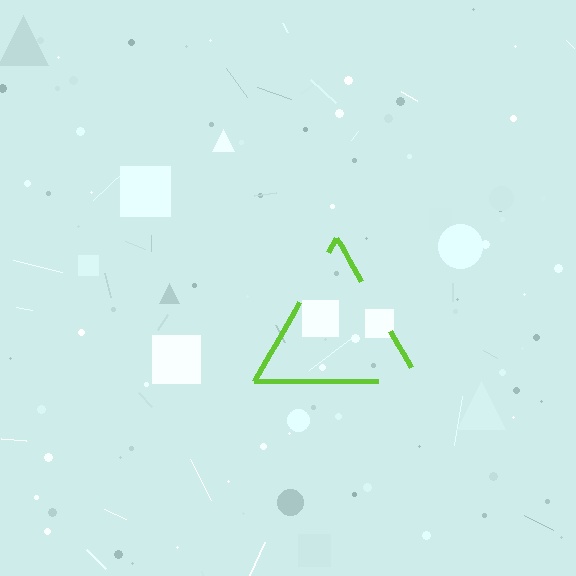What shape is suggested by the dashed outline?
The dashed outline suggests a triangle.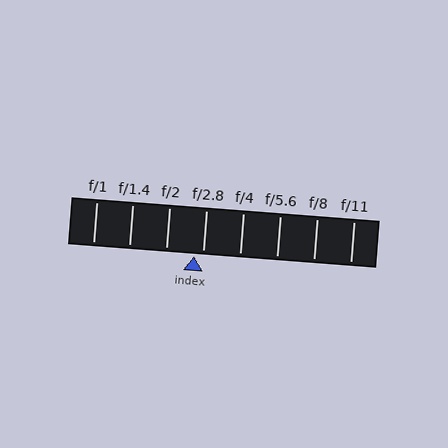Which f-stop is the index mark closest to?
The index mark is closest to f/2.8.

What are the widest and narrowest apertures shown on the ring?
The widest aperture shown is f/1 and the narrowest is f/11.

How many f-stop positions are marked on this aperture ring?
There are 8 f-stop positions marked.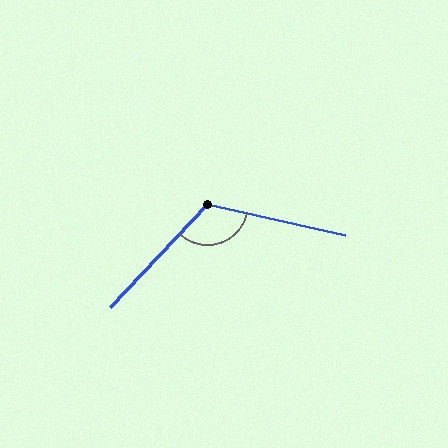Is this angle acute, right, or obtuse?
It is obtuse.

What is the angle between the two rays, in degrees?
Approximately 120 degrees.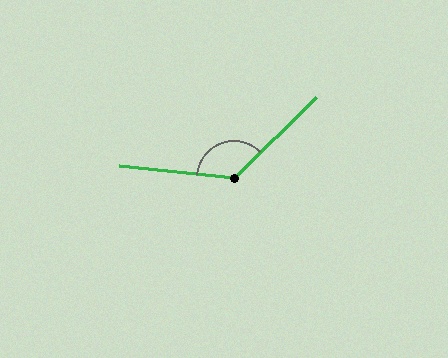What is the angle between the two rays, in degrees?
Approximately 130 degrees.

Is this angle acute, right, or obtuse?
It is obtuse.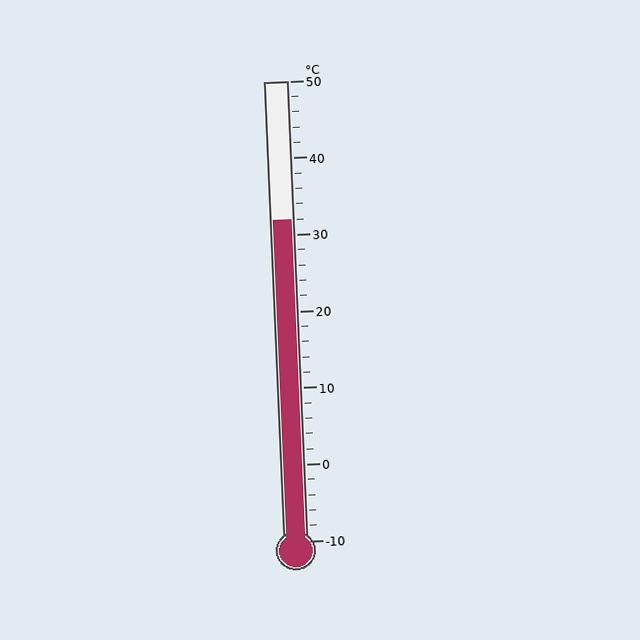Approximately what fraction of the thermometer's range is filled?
The thermometer is filled to approximately 70% of its range.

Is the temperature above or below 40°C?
The temperature is below 40°C.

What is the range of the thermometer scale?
The thermometer scale ranges from -10°C to 50°C.